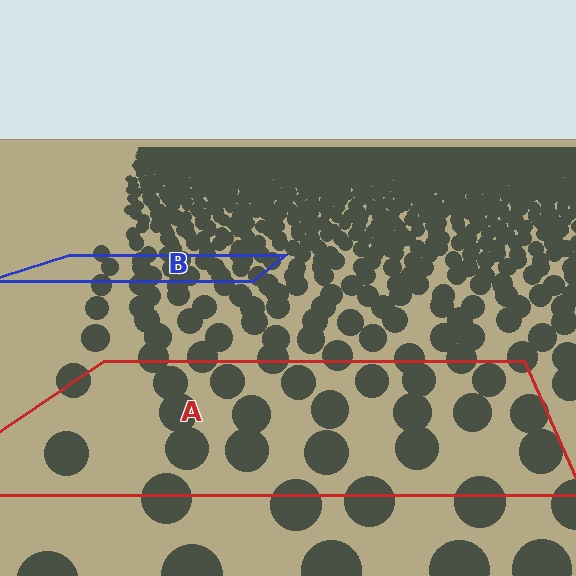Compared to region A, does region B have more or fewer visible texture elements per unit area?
Region B has more texture elements per unit area — they are packed more densely because it is farther away.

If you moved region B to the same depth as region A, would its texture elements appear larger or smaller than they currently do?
They would appear larger. At a closer depth, the same texture elements are projected at a bigger on-screen size.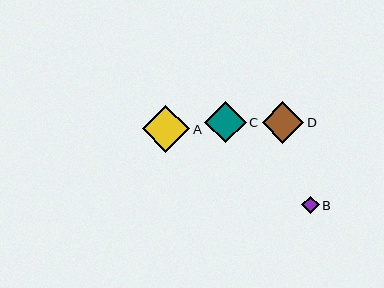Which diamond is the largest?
Diamond A is the largest with a size of approximately 47 pixels.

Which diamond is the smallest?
Diamond B is the smallest with a size of approximately 17 pixels.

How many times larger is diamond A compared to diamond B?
Diamond A is approximately 2.7 times the size of diamond B.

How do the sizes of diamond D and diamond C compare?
Diamond D and diamond C are approximately the same size.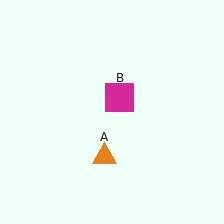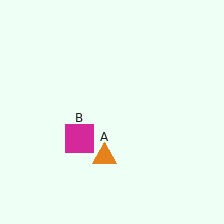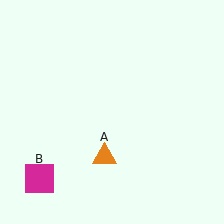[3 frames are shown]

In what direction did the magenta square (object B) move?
The magenta square (object B) moved down and to the left.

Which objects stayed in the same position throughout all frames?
Orange triangle (object A) remained stationary.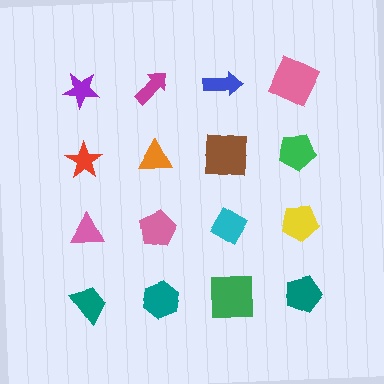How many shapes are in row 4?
4 shapes.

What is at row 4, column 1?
A teal trapezoid.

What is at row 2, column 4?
A green pentagon.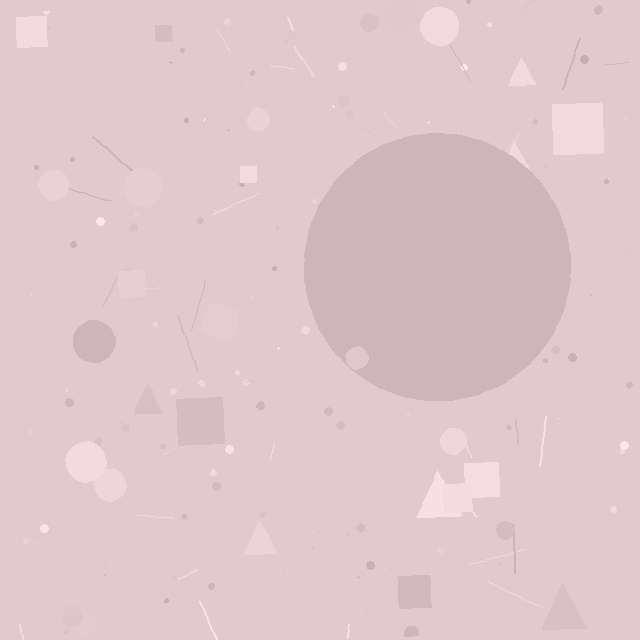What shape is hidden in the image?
A circle is hidden in the image.